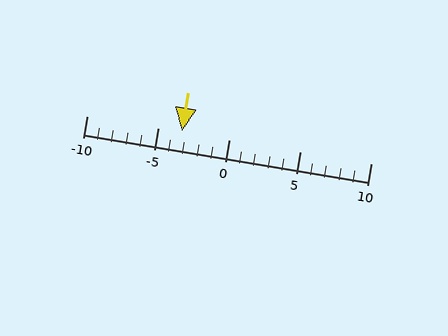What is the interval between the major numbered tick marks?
The major tick marks are spaced 5 units apart.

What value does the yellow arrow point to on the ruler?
The yellow arrow points to approximately -3.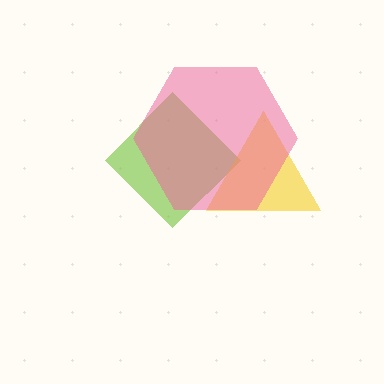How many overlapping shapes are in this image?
There are 3 overlapping shapes in the image.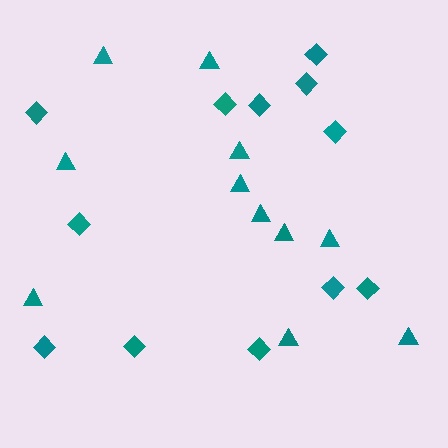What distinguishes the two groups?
There are 2 groups: one group of diamonds (12) and one group of triangles (11).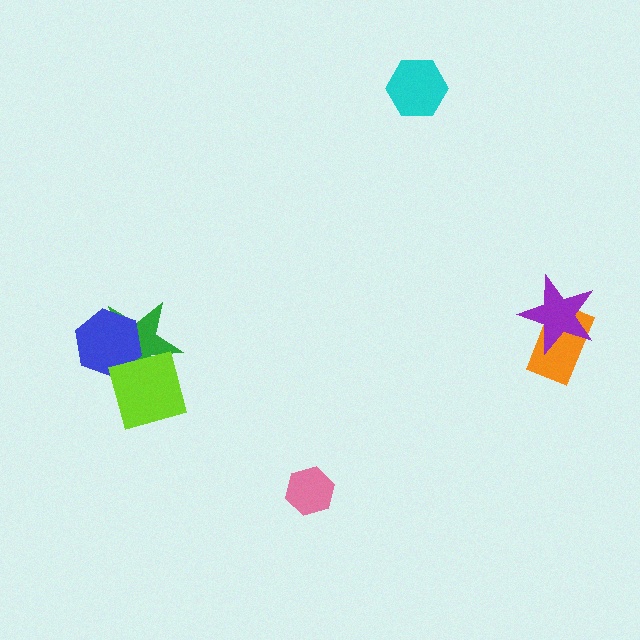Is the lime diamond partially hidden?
No, no other shape covers it.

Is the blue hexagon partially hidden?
Yes, it is partially covered by another shape.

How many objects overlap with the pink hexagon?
0 objects overlap with the pink hexagon.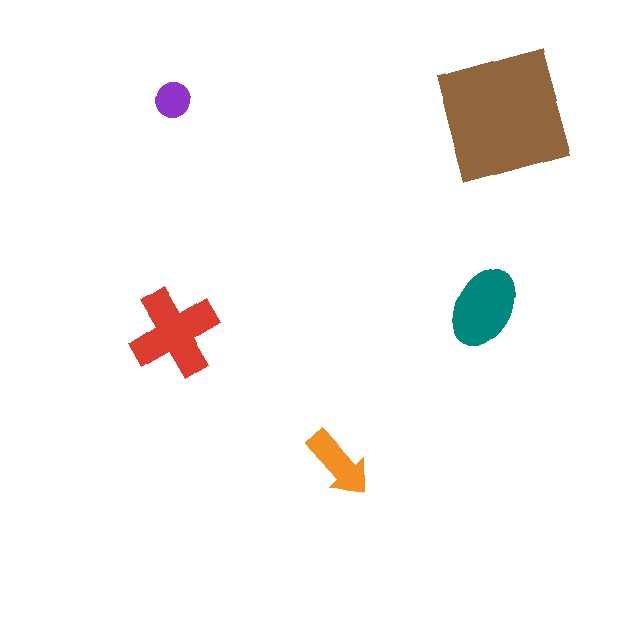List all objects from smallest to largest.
The purple circle, the orange arrow, the teal ellipse, the red cross, the brown square.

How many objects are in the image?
There are 5 objects in the image.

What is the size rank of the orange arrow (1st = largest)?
4th.